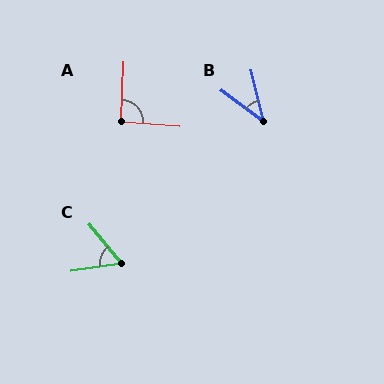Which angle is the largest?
A, at approximately 92 degrees.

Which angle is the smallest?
B, at approximately 40 degrees.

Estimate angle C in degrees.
Approximately 59 degrees.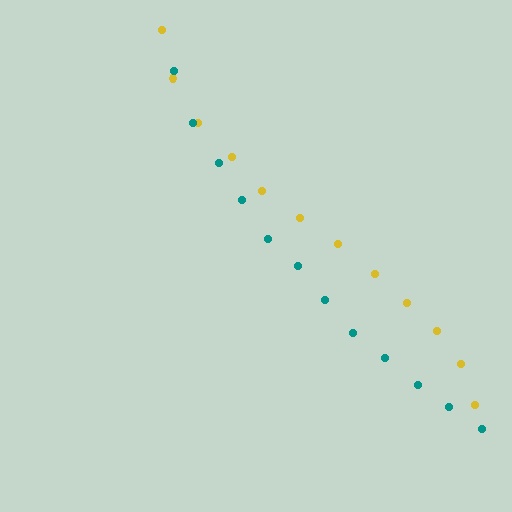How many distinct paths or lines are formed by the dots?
There are 2 distinct paths.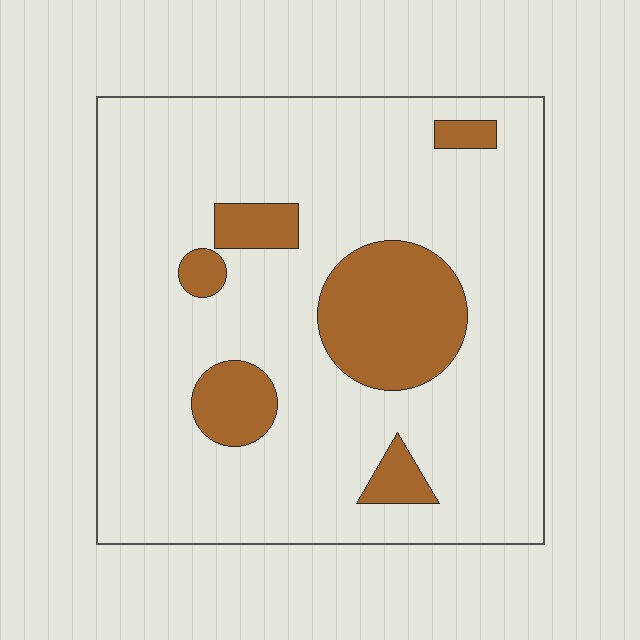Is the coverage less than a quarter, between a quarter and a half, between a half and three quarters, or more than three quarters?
Less than a quarter.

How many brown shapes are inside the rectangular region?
6.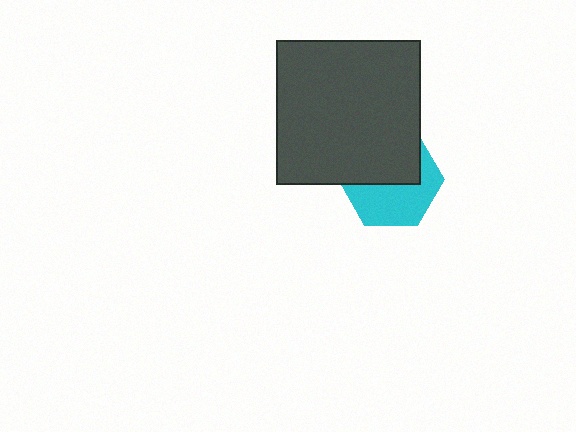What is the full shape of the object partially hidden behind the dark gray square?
The partially hidden object is a cyan hexagon.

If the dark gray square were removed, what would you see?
You would see the complete cyan hexagon.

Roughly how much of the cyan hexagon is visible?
About half of it is visible (roughly 50%).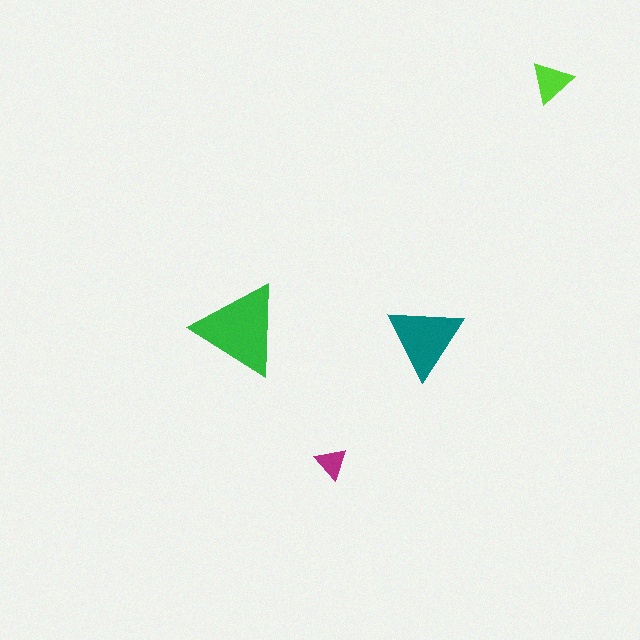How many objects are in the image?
There are 4 objects in the image.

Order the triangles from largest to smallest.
the green one, the teal one, the lime one, the magenta one.